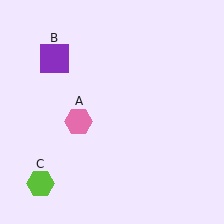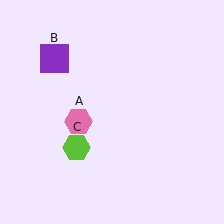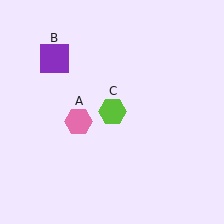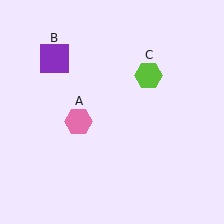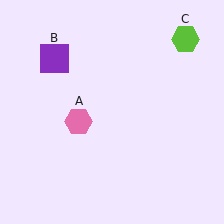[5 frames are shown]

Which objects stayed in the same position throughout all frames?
Pink hexagon (object A) and purple square (object B) remained stationary.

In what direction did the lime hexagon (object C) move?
The lime hexagon (object C) moved up and to the right.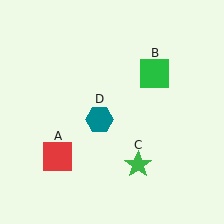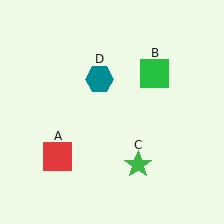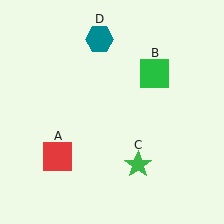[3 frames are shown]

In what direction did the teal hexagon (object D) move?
The teal hexagon (object D) moved up.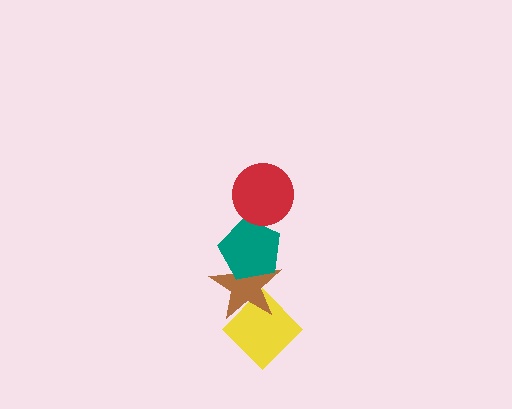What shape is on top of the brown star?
The teal pentagon is on top of the brown star.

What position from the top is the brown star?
The brown star is 3rd from the top.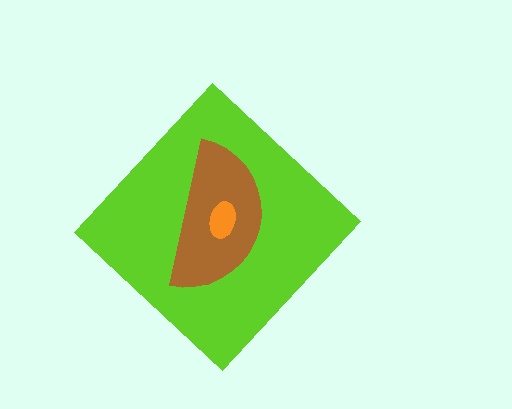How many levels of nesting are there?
3.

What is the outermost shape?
The lime diamond.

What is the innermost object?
The orange ellipse.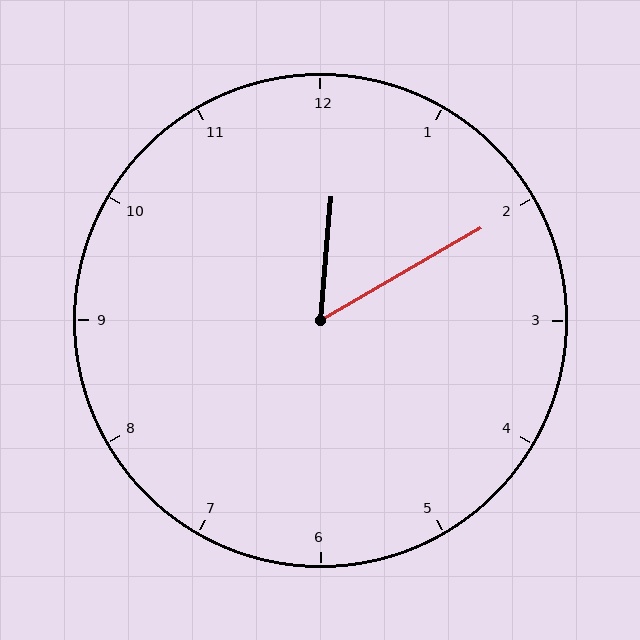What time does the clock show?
12:10.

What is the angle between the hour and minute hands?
Approximately 55 degrees.